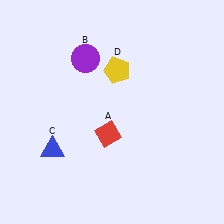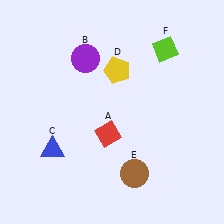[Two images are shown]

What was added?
A brown circle (E), a lime diamond (F) were added in Image 2.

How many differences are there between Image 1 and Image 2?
There are 2 differences between the two images.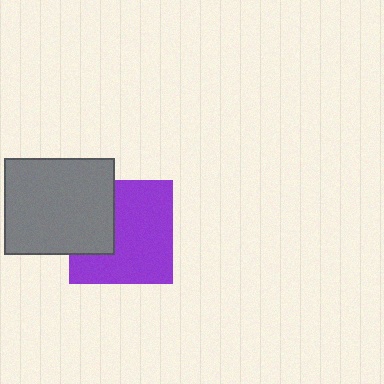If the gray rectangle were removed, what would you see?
You would see the complete purple square.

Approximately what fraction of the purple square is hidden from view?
Roughly 32% of the purple square is hidden behind the gray rectangle.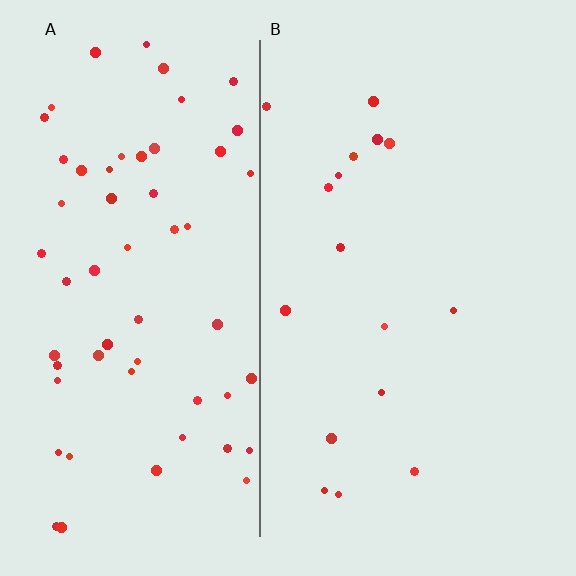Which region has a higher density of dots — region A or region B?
A (the left).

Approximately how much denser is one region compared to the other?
Approximately 3.6× — region A over region B.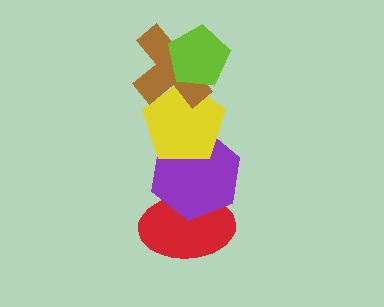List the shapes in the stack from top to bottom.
From top to bottom: the lime pentagon, the brown cross, the yellow pentagon, the purple hexagon, the red ellipse.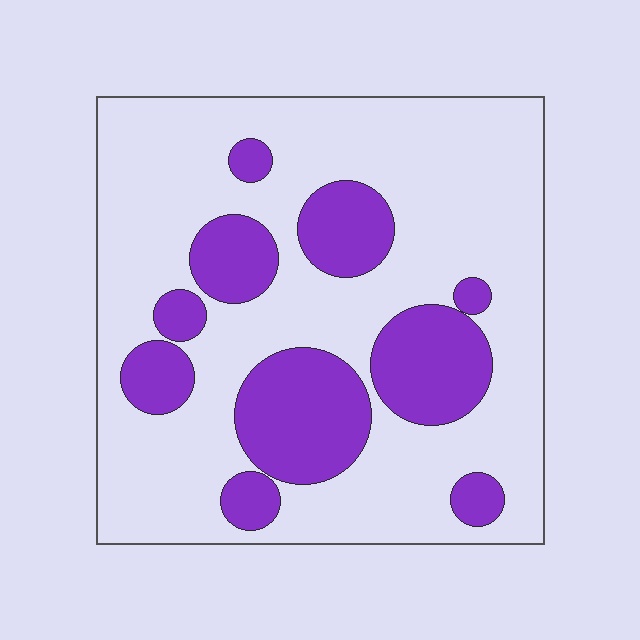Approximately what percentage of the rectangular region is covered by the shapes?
Approximately 25%.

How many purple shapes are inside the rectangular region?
10.